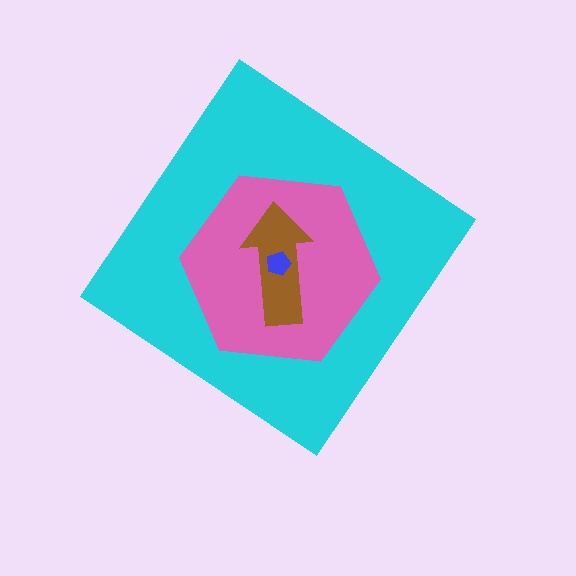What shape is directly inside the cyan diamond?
The pink hexagon.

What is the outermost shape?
The cyan diamond.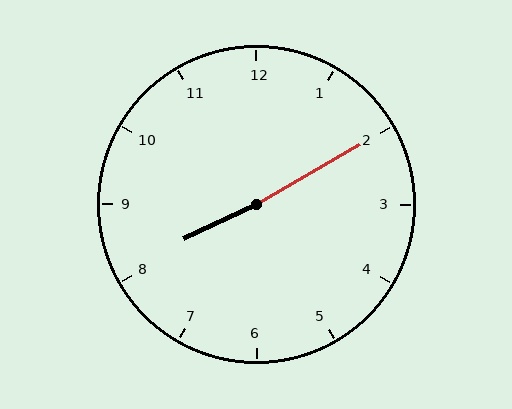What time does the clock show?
8:10.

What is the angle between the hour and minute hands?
Approximately 175 degrees.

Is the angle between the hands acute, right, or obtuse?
It is obtuse.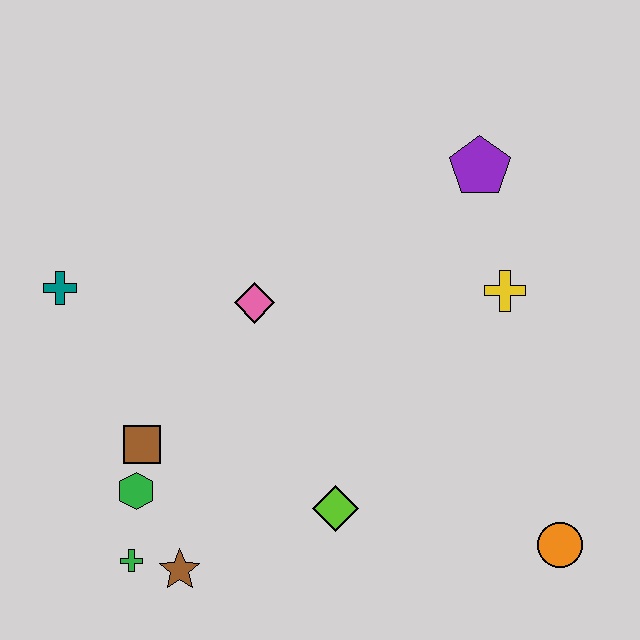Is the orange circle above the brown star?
Yes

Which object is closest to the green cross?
The brown star is closest to the green cross.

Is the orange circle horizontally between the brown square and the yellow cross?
No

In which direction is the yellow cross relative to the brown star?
The yellow cross is to the right of the brown star.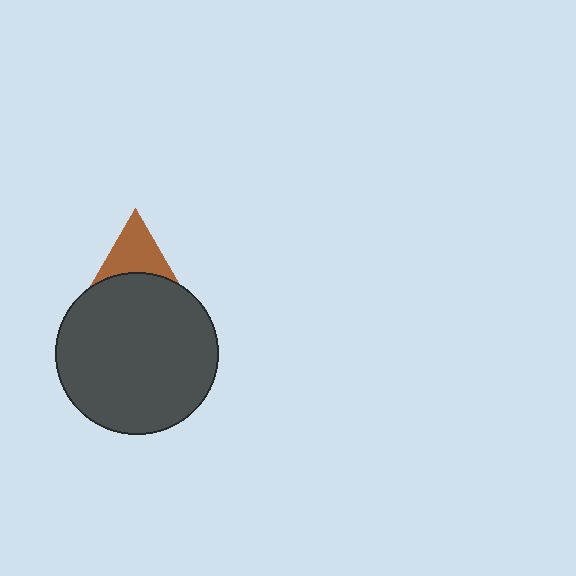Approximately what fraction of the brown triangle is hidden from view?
Roughly 57% of the brown triangle is hidden behind the dark gray circle.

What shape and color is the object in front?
The object in front is a dark gray circle.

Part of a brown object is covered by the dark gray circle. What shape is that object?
It is a triangle.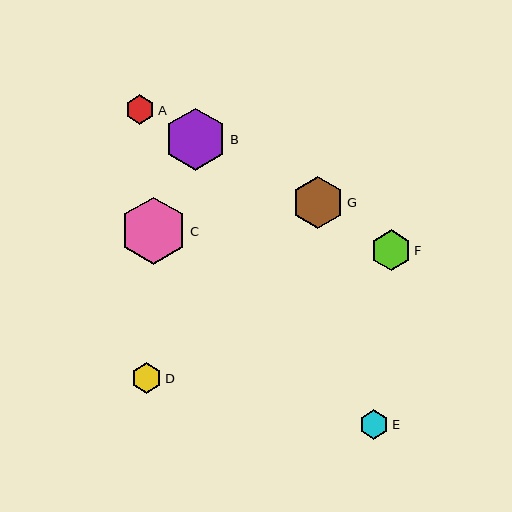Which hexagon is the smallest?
Hexagon A is the smallest with a size of approximately 29 pixels.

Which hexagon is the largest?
Hexagon C is the largest with a size of approximately 67 pixels.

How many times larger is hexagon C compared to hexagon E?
Hexagon C is approximately 2.3 times the size of hexagon E.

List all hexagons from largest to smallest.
From largest to smallest: C, B, G, F, D, E, A.